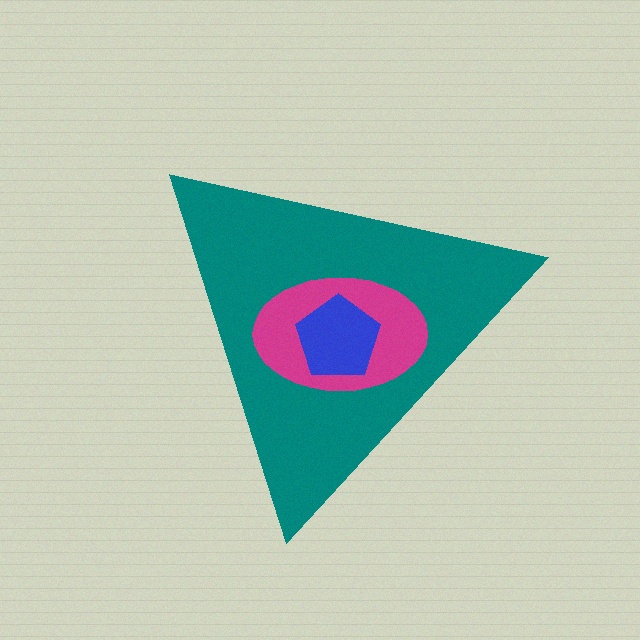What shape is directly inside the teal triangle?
The magenta ellipse.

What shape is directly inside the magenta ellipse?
The blue pentagon.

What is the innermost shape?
The blue pentagon.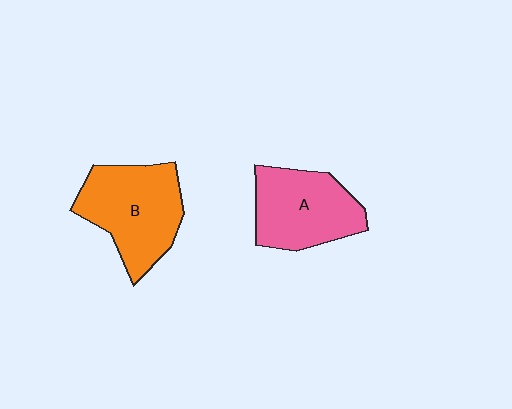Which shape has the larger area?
Shape B (orange).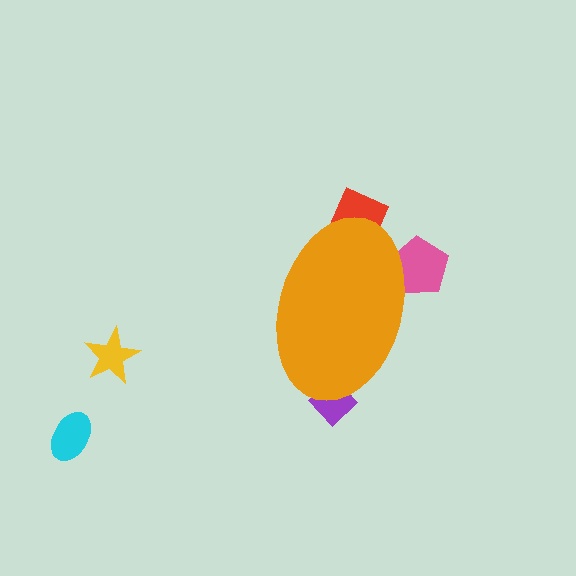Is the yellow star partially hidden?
No, the yellow star is fully visible.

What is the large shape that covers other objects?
An orange ellipse.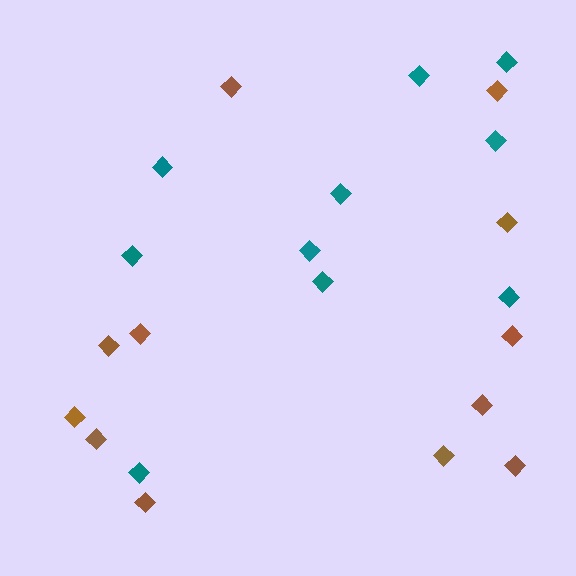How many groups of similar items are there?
There are 2 groups: one group of teal diamonds (10) and one group of brown diamonds (12).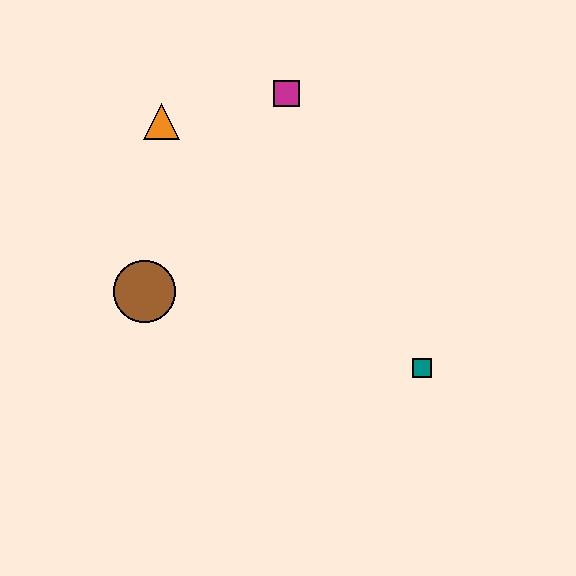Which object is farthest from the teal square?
The orange triangle is farthest from the teal square.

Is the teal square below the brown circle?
Yes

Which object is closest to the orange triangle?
The magenta square is closest to the orange triangle.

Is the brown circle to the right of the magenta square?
No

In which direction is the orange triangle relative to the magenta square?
The orange triangle is to the left of the magenta square.